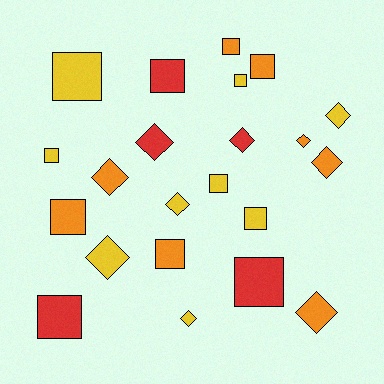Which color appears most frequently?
Yellow, with 9 objects.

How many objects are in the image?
There are 22 objects.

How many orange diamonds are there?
There are 4 orange diamonds.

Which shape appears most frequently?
Square, with 12 objects.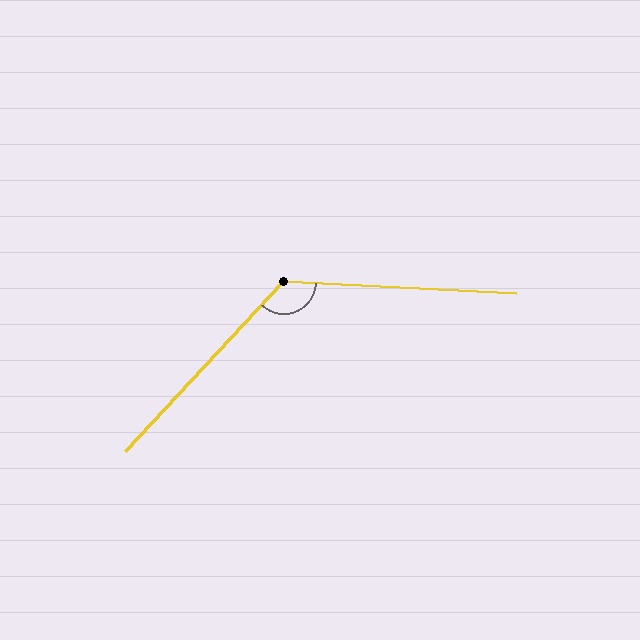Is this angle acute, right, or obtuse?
It is obtuse.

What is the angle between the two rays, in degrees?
Approximately 130 degrees.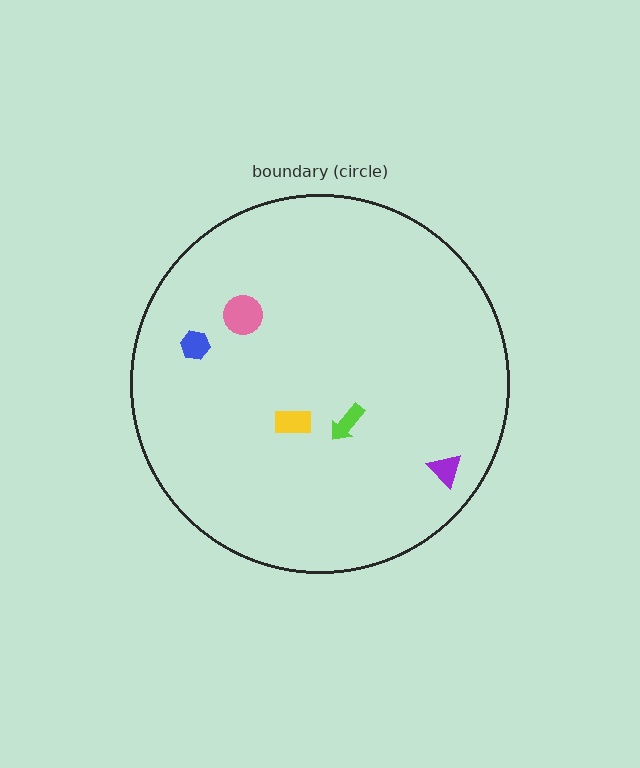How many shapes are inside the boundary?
5 inside, 0 outside.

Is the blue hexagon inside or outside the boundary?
Inside.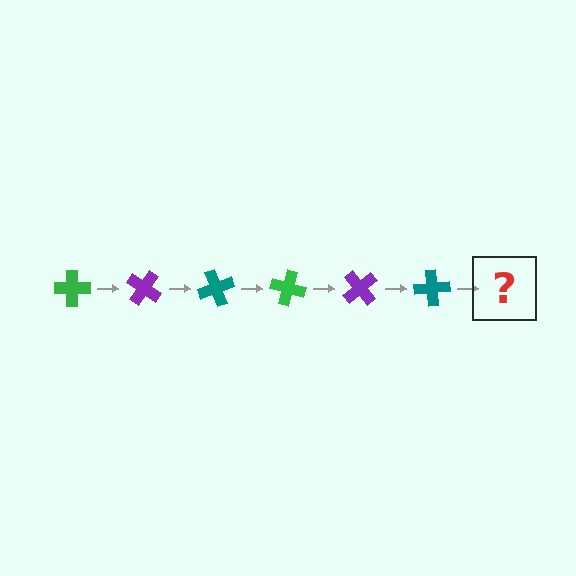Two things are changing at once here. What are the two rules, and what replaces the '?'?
The two rules are that it rotates 35 degrees each step and the color cycles through green, purple, and teal. The '?' should be a green cross, rotated 210 degrees from the start.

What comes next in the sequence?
The next element should be a green cross, rotated 210 degrees from the start.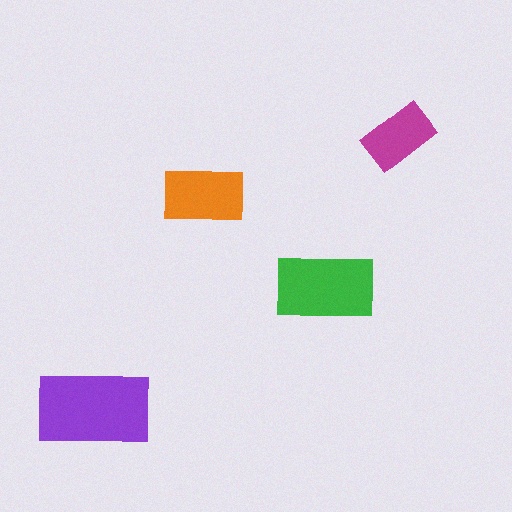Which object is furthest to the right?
The magenta rectangle is rightmost.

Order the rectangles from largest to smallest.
the purple one, the green one, the orange one, the magenta one.